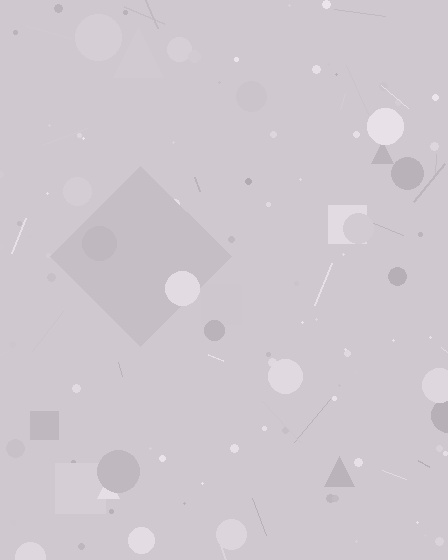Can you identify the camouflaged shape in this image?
The camouflaged shape is a diamond.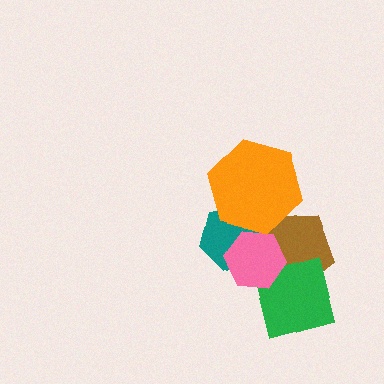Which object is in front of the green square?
The pink hexagon is in front of the green square.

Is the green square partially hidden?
Yes, it is partially covered by another shape.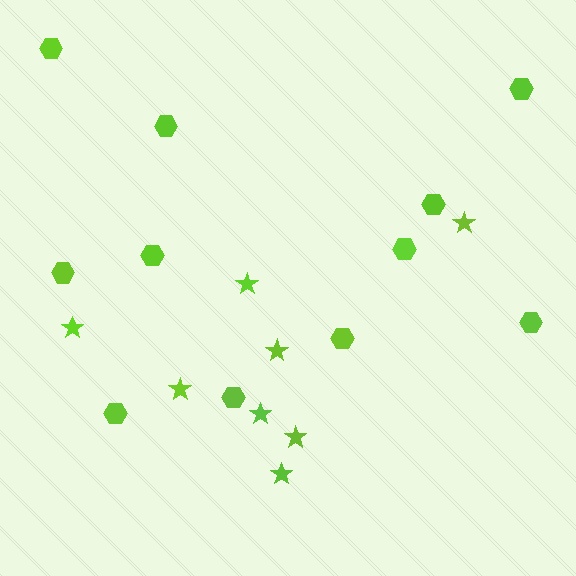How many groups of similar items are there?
There are 2 groups: one group of hexagons (11) and one group of stars (8).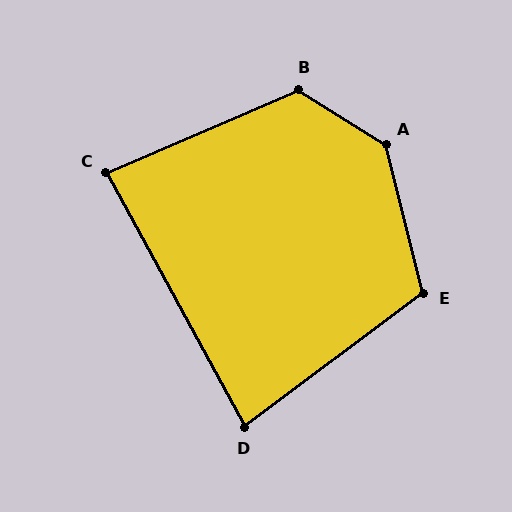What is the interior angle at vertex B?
Approximately 125 degrees (obtuse).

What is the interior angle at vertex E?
Approximately 113 degrees (obtuse).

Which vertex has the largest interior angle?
A, at approximately 136 degrees.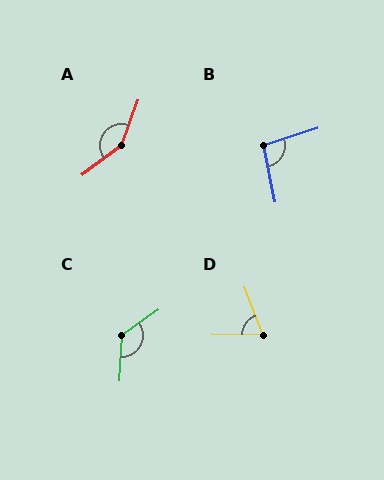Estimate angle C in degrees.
Approximately 128 degrees.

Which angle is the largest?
A, at approximately 147 degrees.